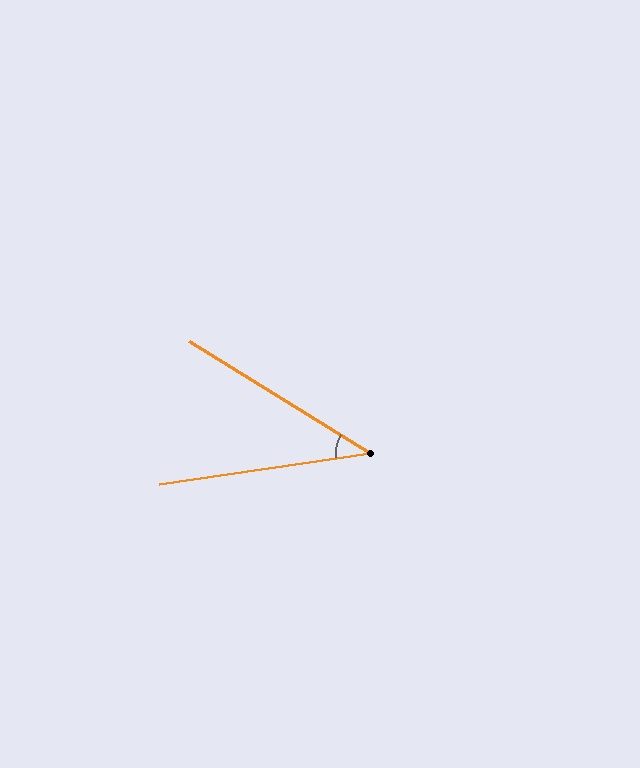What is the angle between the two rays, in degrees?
Approximately 40 degrees.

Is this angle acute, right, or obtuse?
It is acute.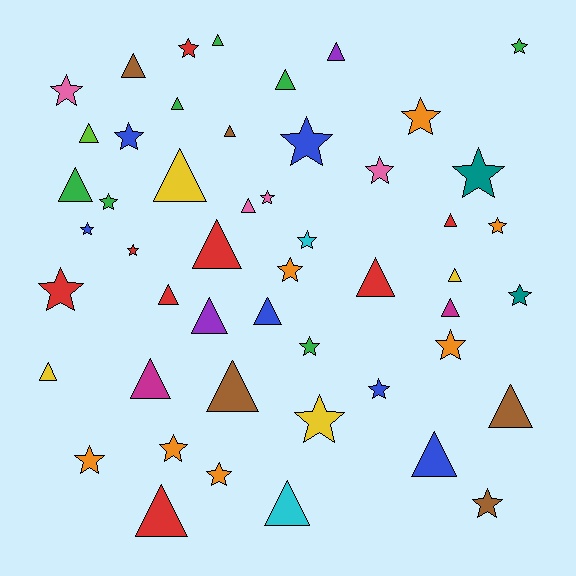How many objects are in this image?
There are 50 objects.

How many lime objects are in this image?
There is 1 lime object.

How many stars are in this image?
There are 25 stars.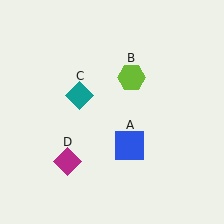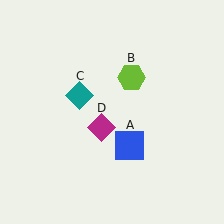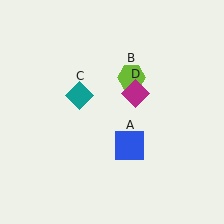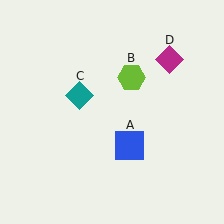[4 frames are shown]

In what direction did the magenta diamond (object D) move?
The magenta diamond (object D) moved up and to the right.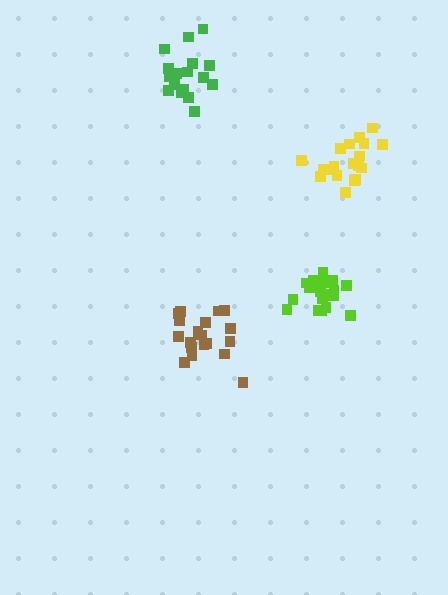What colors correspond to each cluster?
The clusters are colored: yellow, lime, green, brown.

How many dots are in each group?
Group 1: 19 dots, Group 2: 19 dots, Group 3: 17 dots, Group 4: 19 dots (74 total).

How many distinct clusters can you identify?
There are 4 distinct clusters.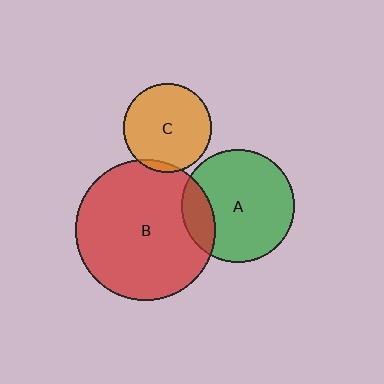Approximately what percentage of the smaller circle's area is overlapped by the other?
Approximately 5%.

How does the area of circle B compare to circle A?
Approximately 1.6 times.